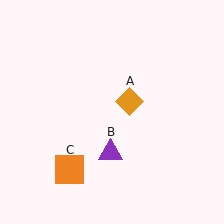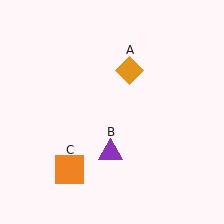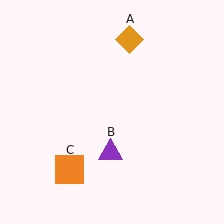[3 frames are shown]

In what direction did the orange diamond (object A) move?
The orange diamond (object A) moved up.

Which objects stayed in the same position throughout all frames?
Purple triangle (object B) and orange square (object C) remained stationary.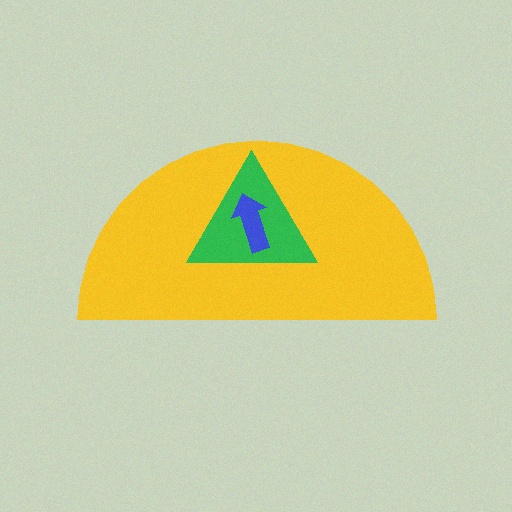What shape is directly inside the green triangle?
The blue arrow.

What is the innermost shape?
The blue arrow.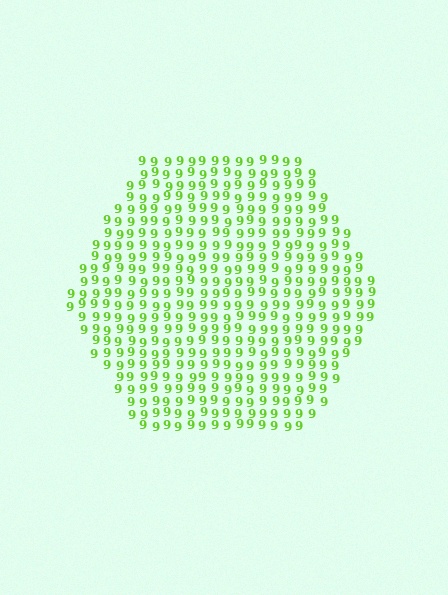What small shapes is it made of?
It is made of small digit 9's.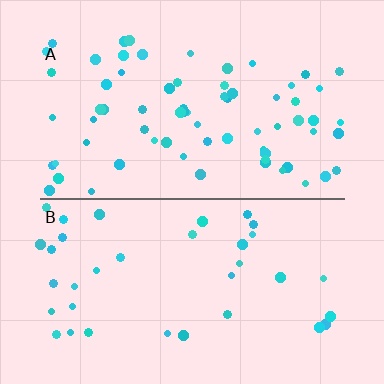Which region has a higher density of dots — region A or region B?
A (the top).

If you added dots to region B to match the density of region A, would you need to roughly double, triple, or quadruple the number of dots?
Approximately double.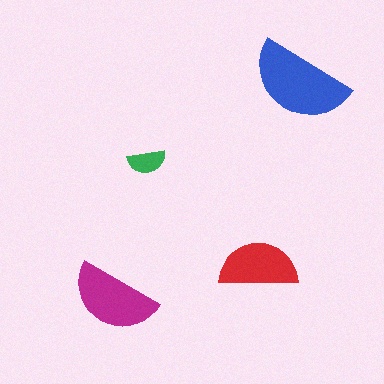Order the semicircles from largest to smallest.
the blue one, the magenta one, the red one, the green one.